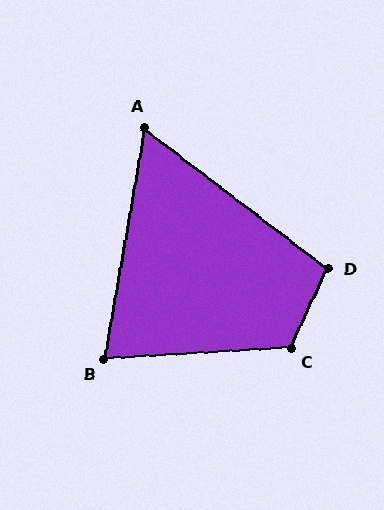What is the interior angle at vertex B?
Approximately 77 degrees (acute).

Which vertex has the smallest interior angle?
A, at approximately 62 degrees.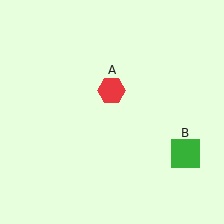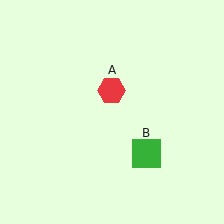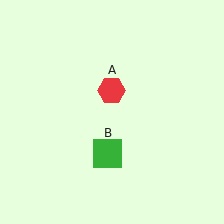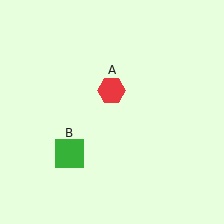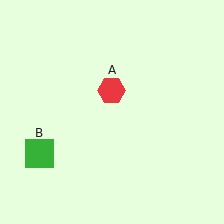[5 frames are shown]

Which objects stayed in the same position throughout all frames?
Red hexagon (object A) remained stationary.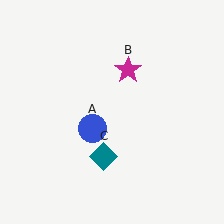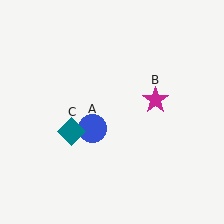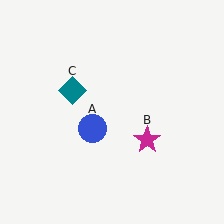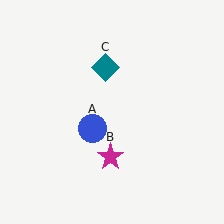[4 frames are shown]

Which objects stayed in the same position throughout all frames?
Blue circle (object A) remained stationary.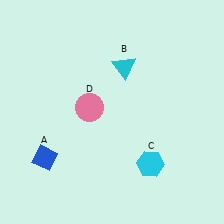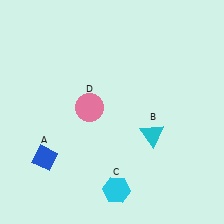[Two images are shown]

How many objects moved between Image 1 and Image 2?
2 objects moved between the two images.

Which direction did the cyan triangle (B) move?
The cyan triangle (B) moved down.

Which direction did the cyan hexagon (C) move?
The cyan hexagon (C) moved left.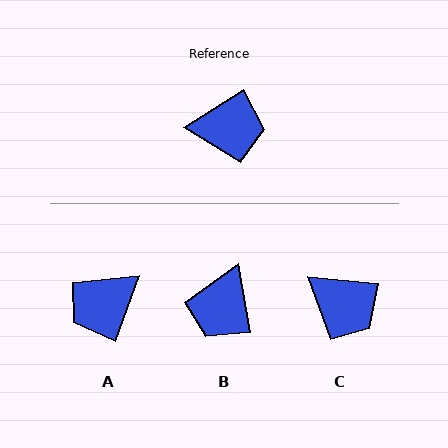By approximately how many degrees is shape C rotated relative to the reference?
Approximately 38 degrees clockwise.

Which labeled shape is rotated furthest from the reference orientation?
A, about 142 degrees away.